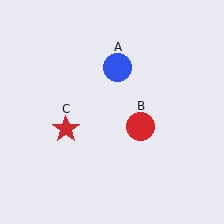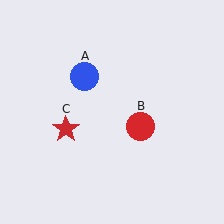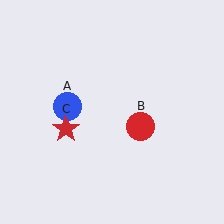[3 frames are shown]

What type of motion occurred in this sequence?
The blue circle (object A) rotated counterclockwise around the center of the scene.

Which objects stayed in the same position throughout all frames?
Red circle (object B) and red star (object C) remained stationary.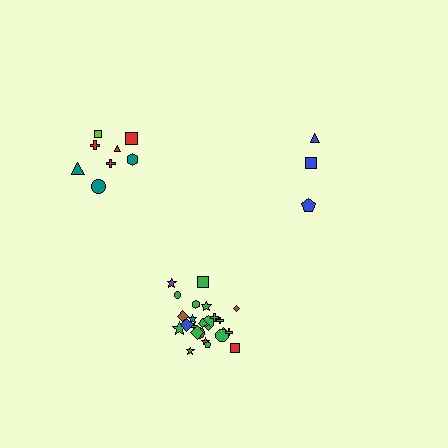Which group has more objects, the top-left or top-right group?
The top-left group.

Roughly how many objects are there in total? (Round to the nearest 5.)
Roughly 35 objects in total.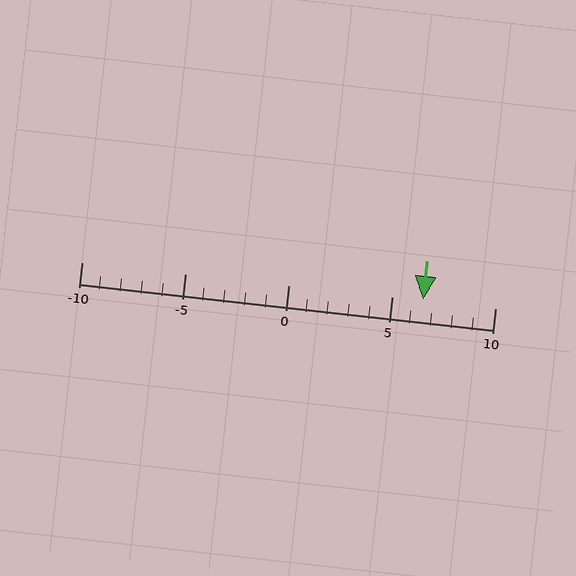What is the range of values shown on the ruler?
The ruler shows values from -10 to 10.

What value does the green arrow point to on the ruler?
The green arrow points to approximately 6.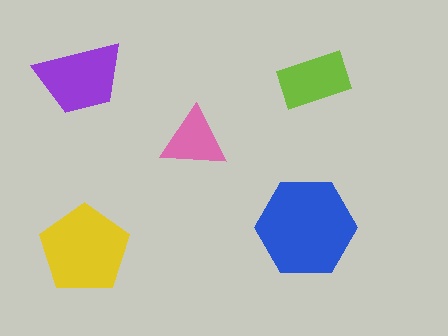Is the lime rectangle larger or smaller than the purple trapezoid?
Smaller.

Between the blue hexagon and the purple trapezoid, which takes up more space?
The blue hexagon.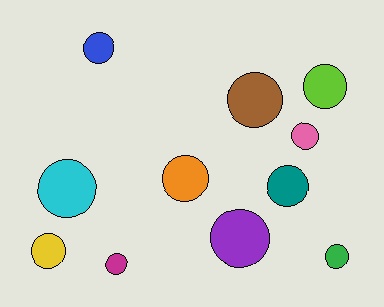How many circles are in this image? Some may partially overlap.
There are 11 circles.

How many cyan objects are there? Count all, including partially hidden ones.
There is 1 cyan object.